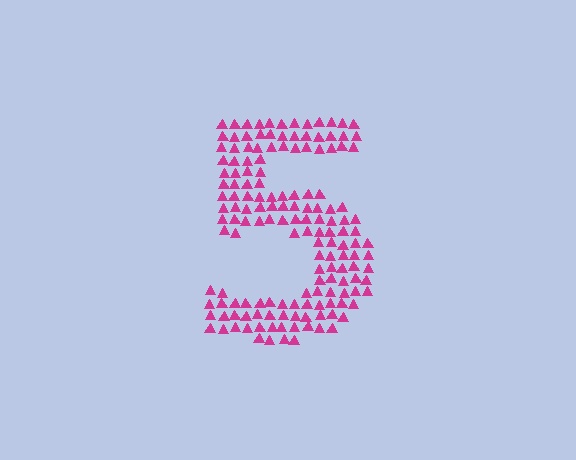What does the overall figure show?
The overall figure shows the digit 5.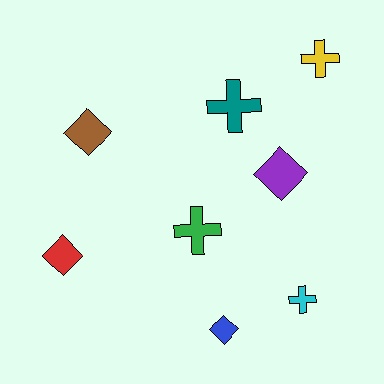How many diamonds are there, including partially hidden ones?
There are 4 diamonds.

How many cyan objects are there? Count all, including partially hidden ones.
There is 1 cyan object.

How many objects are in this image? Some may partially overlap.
There are 8 objects.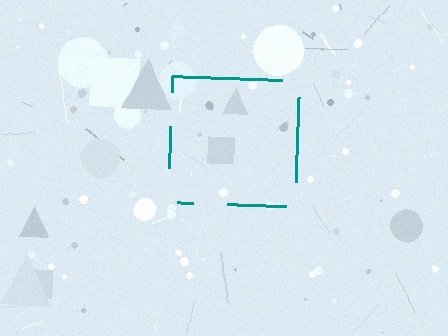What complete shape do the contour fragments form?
The contour fragments form a square.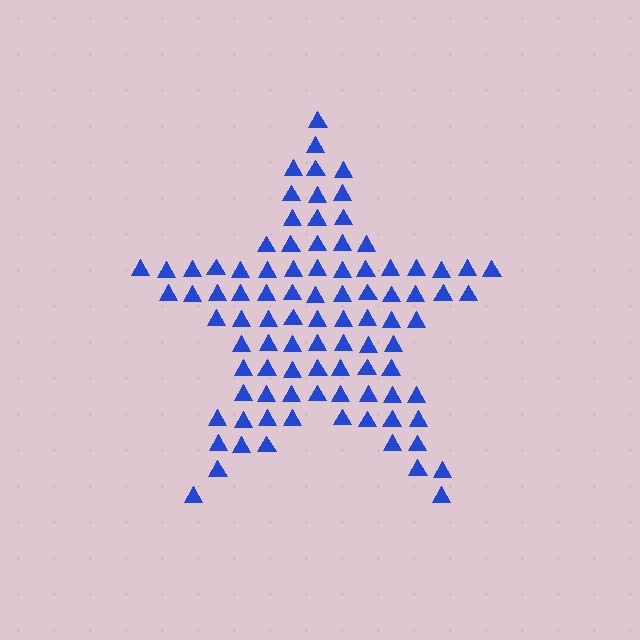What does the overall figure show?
The overall figure shows a star.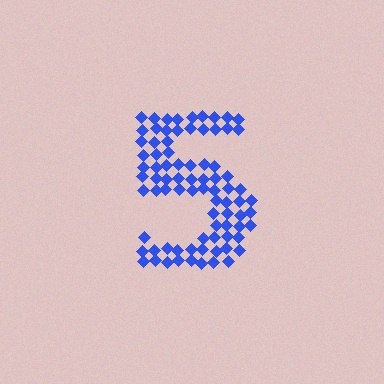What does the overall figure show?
The overall figure shows the digit 5.